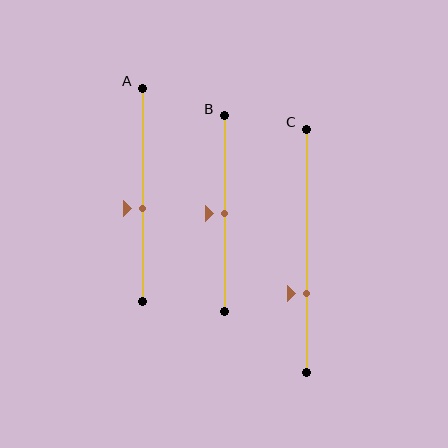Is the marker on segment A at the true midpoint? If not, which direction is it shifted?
No, the marker on segment A is shifted downward by about 6% of the segment length.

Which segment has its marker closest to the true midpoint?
Segment B has its marker closest to the true midpoint.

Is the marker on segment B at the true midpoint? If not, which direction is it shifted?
Yes, the marker on segment B is at the true midpoint.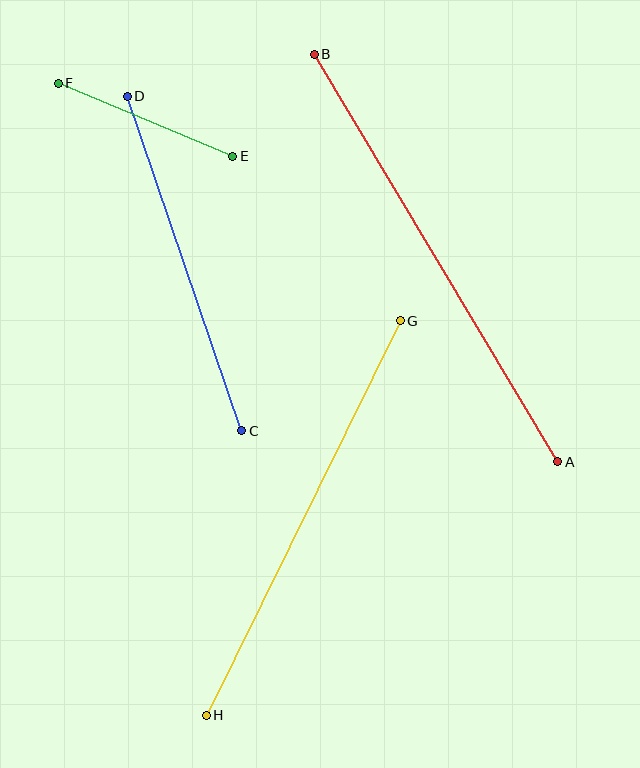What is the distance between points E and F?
The distance is approximately 190 pixels.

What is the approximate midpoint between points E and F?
The midpoint is at approximately (146, 120) pixels.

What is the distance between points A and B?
The distance is approximately 475 pixels.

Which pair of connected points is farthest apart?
Points A and B are farthest apart.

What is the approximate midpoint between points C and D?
The midpoint is at approximately (184, 264) pixels.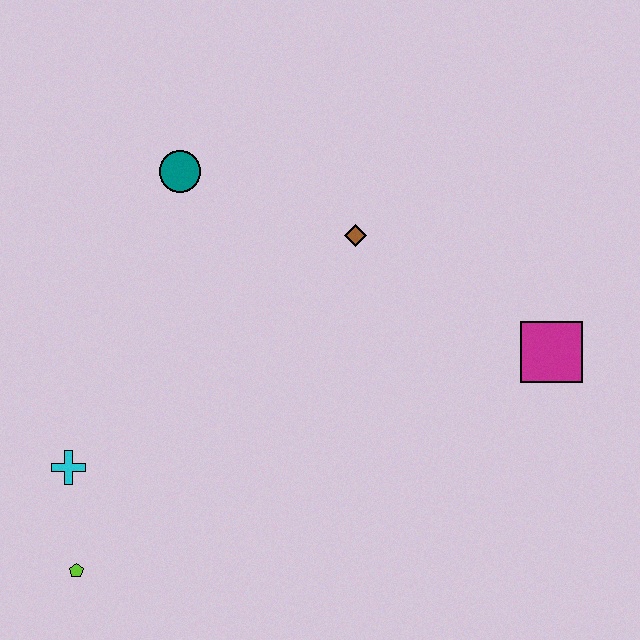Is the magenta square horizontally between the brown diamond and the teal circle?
No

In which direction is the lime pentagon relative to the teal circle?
The lime pentagon is below the teal circle.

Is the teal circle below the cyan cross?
No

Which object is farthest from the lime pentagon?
The magenta square is farthest from the lime pentagon.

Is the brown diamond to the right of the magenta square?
No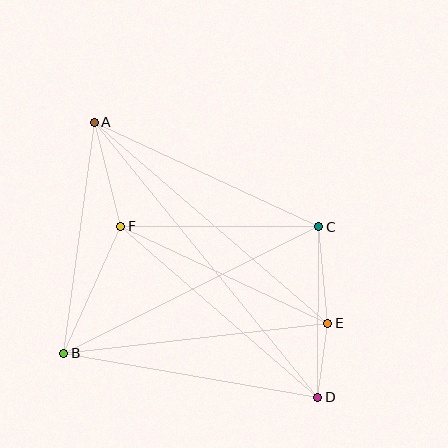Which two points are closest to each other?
Points D and E are closest to each other.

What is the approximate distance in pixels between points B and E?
The distance between B and E is approximately 266 pixels.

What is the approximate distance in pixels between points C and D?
The distance between C and D is approximately 171 pixels.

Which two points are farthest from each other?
Points A and D are farthest from each other.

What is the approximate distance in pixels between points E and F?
The distance between E and F is approximately 229 pixels.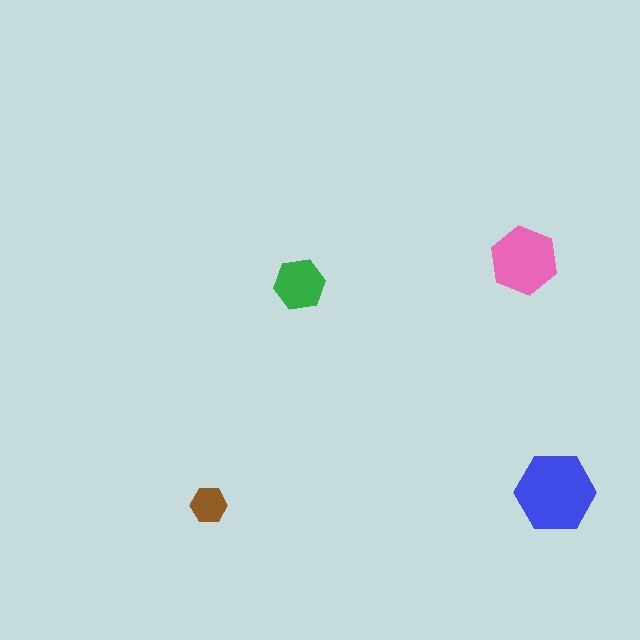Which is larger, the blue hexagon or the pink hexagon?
The blue one.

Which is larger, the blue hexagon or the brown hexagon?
The blue one.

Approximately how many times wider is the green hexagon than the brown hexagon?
About 1.5 times wider.